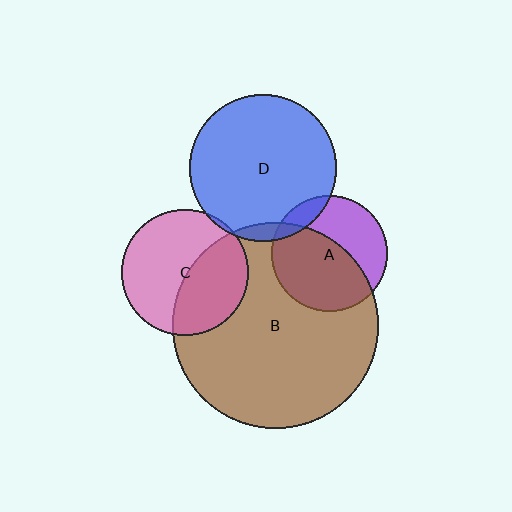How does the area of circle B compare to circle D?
Approximately 2.0 times.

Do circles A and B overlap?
Yes.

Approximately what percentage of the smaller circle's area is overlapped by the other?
Approximately 60%.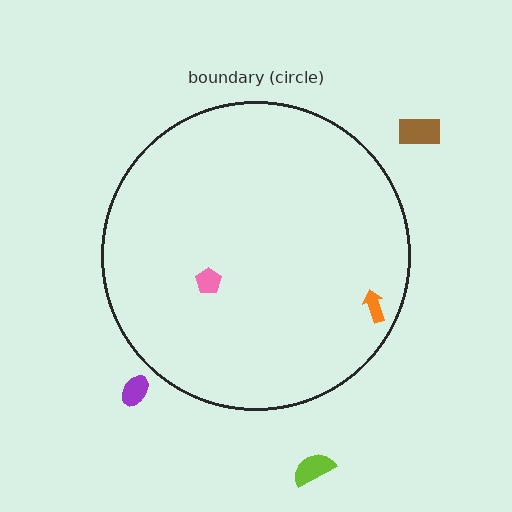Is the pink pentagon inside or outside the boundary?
Inside.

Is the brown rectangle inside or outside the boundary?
Outside.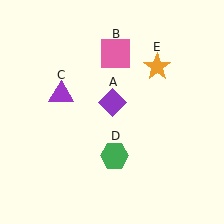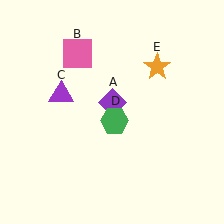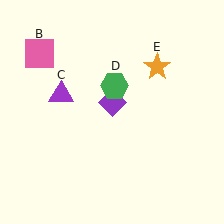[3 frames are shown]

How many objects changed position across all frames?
2 objects changed position: pink square (object B), green hexagon (object D).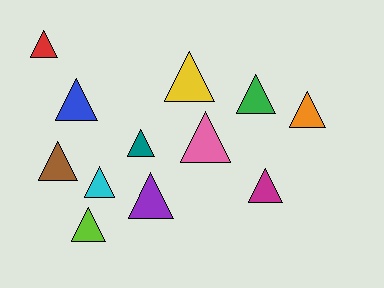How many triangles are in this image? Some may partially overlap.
There are 12 triangles.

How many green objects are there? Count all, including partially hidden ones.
There is 1 green object.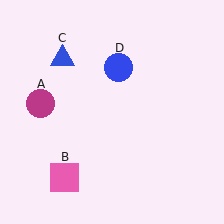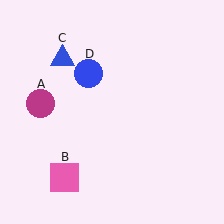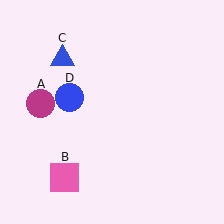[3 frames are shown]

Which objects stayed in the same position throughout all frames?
Magenta circle (object A) and pink square (object B) and blue triangle (object C) remained stationary.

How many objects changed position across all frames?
1 object changed position: blue circle (object D).